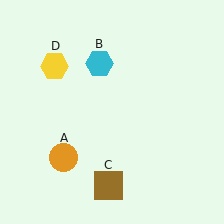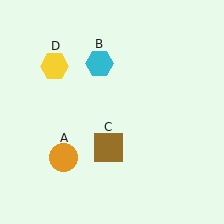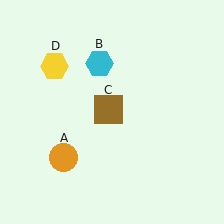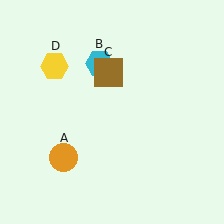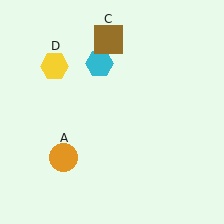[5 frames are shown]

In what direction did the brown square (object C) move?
The brown square (object C) moved up.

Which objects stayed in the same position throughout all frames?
Orange circle (object A) and cyan hexagon (object B) and yellow hexagon (object D) remained stationary.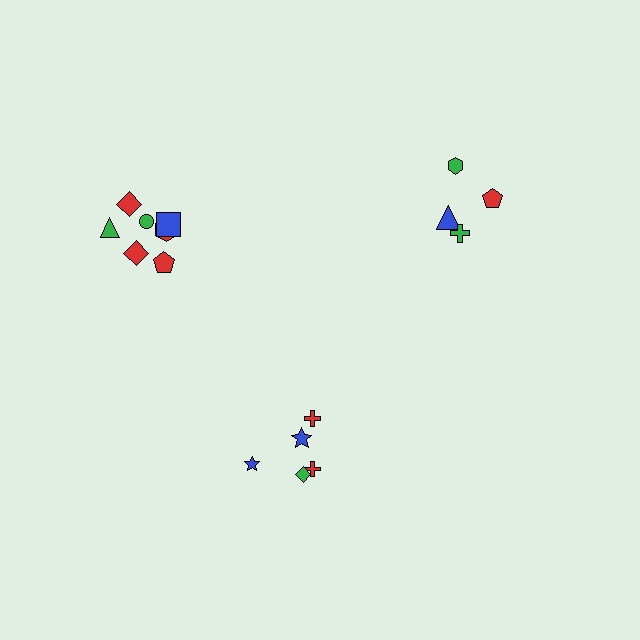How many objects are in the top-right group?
There are 4 objects.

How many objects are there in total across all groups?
There are 16 objects.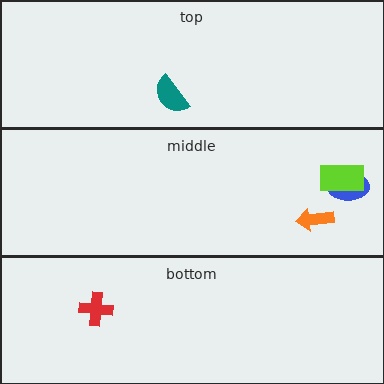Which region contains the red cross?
The bottom region.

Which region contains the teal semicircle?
The top region.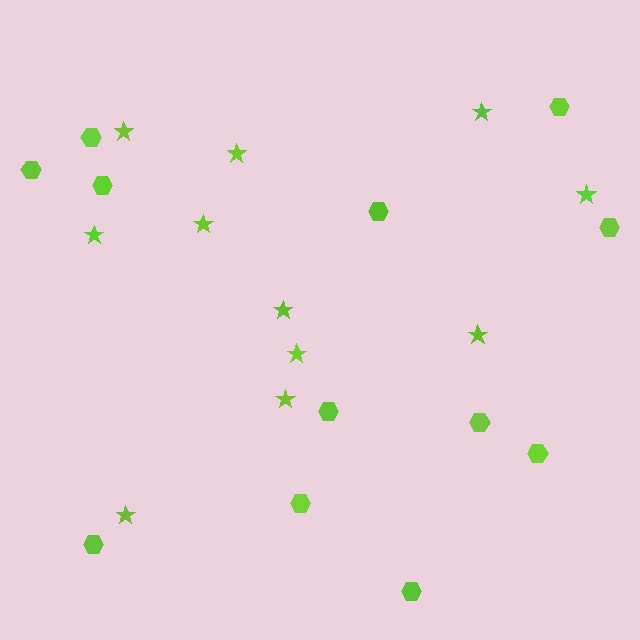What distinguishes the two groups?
There are 2 groups: one group of hexagons (12) and one group of stars (11).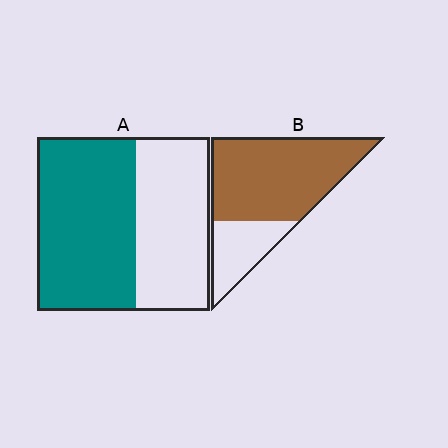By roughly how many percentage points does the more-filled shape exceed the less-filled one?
By roughly 15 percentage points (B over A).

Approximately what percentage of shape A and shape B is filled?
A is approximately 55% and B is approximately 75%.